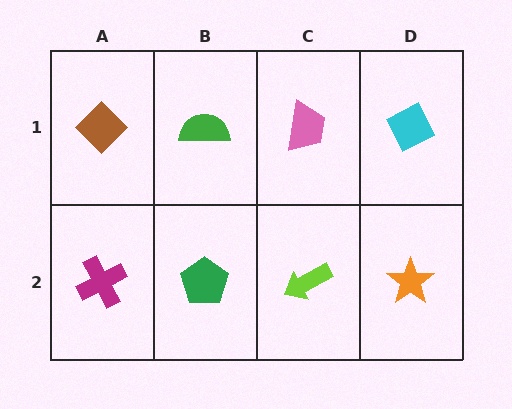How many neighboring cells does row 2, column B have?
3.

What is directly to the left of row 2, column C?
A green pentagon.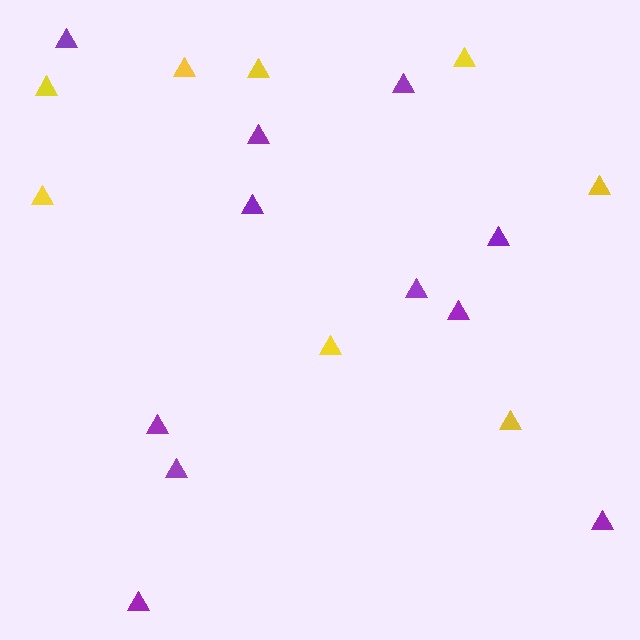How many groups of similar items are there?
There are 2 groups: one group of purple triangles (11) and one group of yellow triangles (8).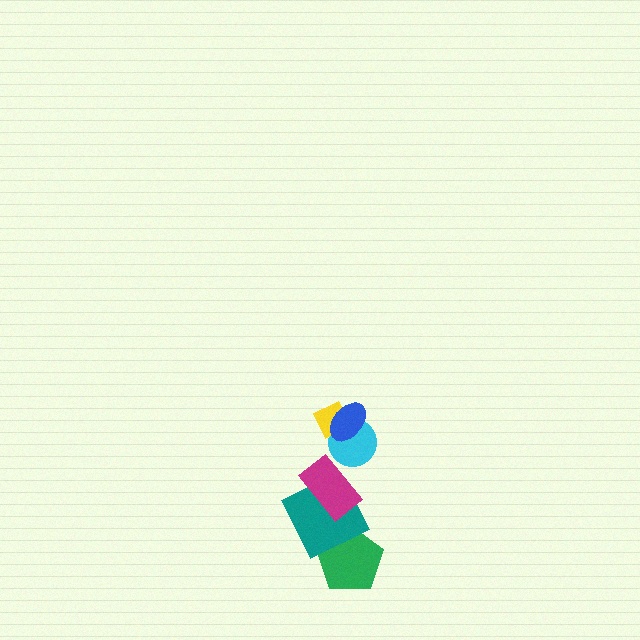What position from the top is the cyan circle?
The cyan circle is 3rd from the top.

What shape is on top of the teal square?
The magenta rectangle is on top of the teal square.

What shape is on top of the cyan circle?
The yellow diamond is on top of the cyan circle.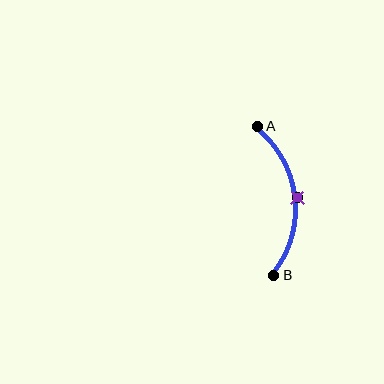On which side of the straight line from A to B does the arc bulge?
The arc bulges to the right of the straight line connecting A and B.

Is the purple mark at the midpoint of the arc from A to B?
Yes. The purple mark lies on the arc at equal arc-length from both A and B — it is the arc midpoint.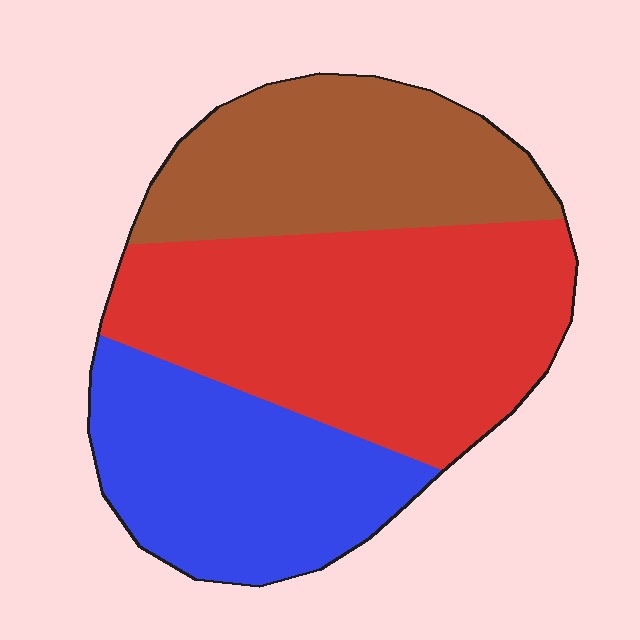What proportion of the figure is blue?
Blue covers about 30% of the figure.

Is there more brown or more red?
Red.